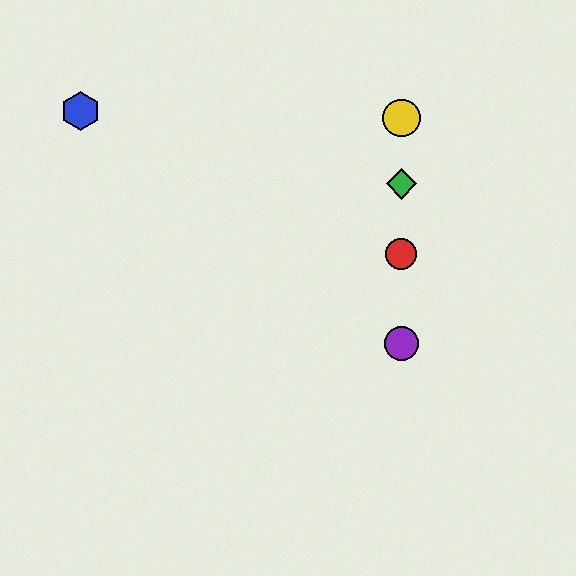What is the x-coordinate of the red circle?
The red circle is at x≈401.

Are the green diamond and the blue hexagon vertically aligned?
No, the green diamond is at x≈401 and the blue hexagon is at x≈80.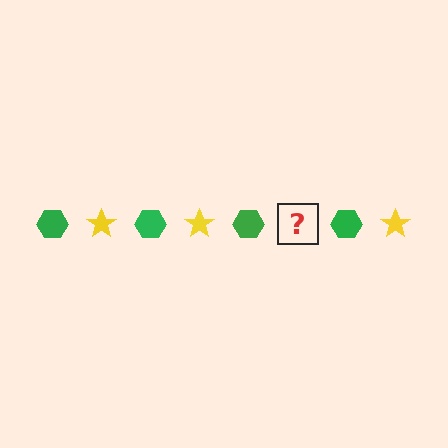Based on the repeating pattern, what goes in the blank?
The blank should be a yellow star.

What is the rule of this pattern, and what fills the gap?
The rule is that the pattern alternates between green hexagon and yellow star. The gap should be filled with a yellow star.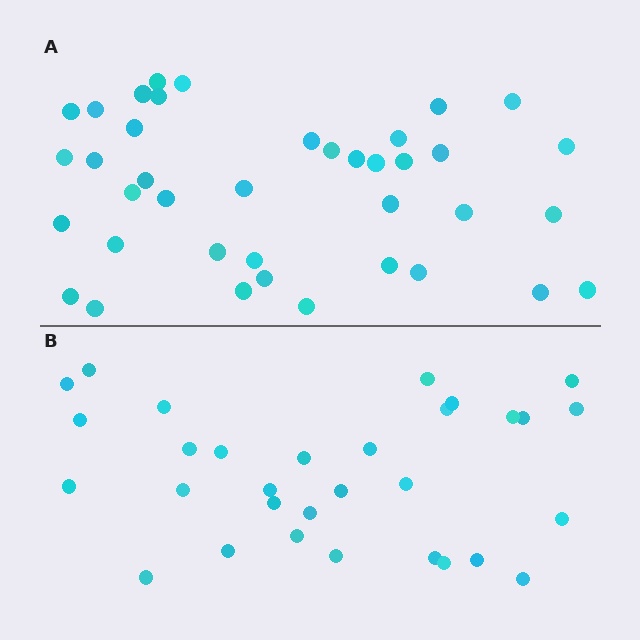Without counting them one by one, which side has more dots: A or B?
Region A (the top region) has more dots.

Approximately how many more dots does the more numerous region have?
Region A has roughly 8 or so more dots than region B.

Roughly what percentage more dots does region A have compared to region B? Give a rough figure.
About 25% more.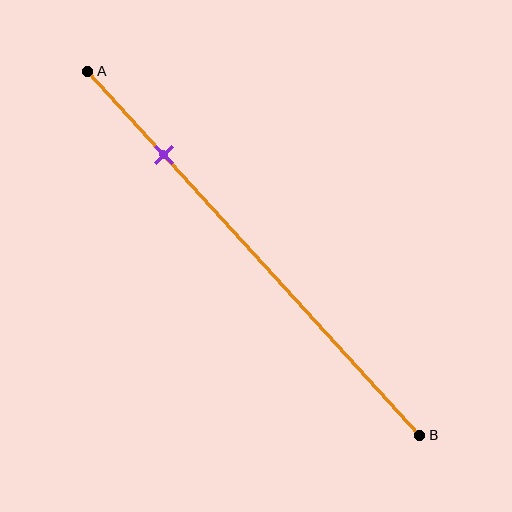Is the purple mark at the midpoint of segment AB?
No, the mark is at about 25% from A, not at the 50% midpoint.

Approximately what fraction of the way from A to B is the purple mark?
The purple mark is approximately 25% of the way from A to B.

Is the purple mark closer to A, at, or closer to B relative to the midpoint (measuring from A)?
The purple mark is closer to point A than the midpoint of segment AB.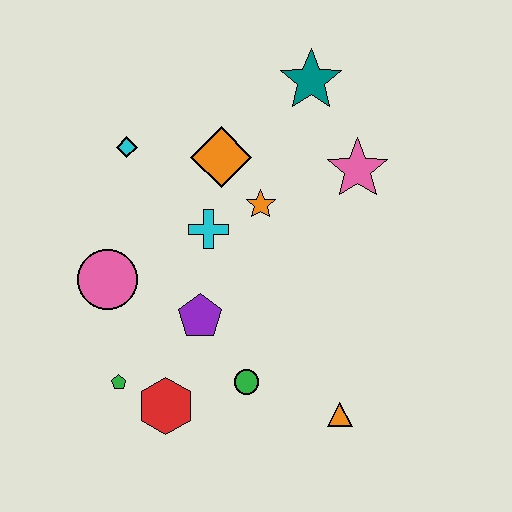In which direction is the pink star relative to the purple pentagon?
The pink star is to the right of the purple pentagon.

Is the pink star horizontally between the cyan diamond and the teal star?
No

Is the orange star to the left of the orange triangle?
Yes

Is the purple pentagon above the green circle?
Yes